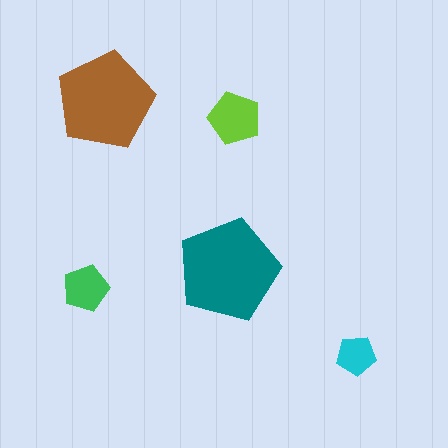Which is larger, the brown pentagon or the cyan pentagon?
The brown one.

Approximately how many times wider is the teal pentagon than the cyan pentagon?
About 2.5 times wider.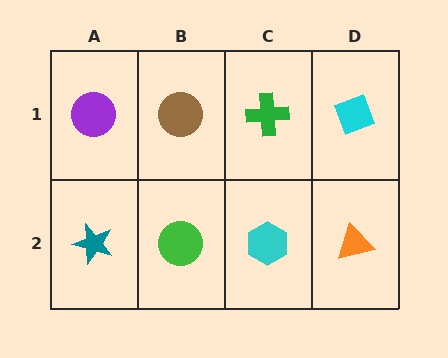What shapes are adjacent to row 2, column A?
A purple circle (row 1, column A), a green circle (row 2, column B).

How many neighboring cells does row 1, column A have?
2.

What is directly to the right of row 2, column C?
An orange triangle.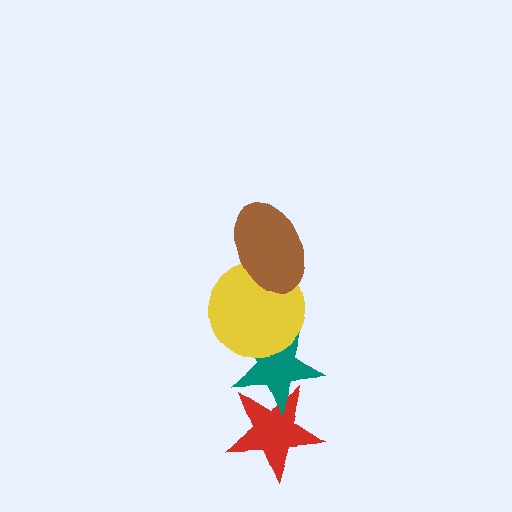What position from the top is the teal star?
The teal star is 3rd from the top.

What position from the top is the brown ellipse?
The brown ellipse is 1st from the top.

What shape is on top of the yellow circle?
The brown ellipse is on top of the yellow circle.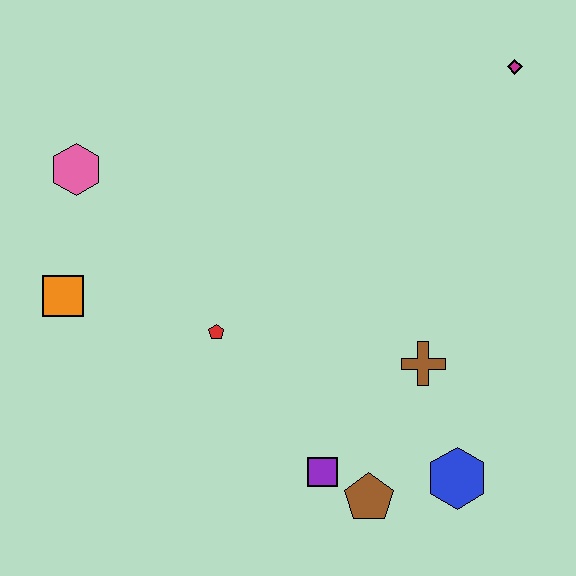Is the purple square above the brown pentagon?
Yes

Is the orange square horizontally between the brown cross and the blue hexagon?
No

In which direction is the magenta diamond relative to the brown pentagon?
The magenta diamond is above the brown pentagon.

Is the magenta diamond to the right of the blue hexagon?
Yes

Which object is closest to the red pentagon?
The orange square is closest to the red pentagon.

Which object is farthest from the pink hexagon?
The blue hexagon is farthest from the pink hexagon.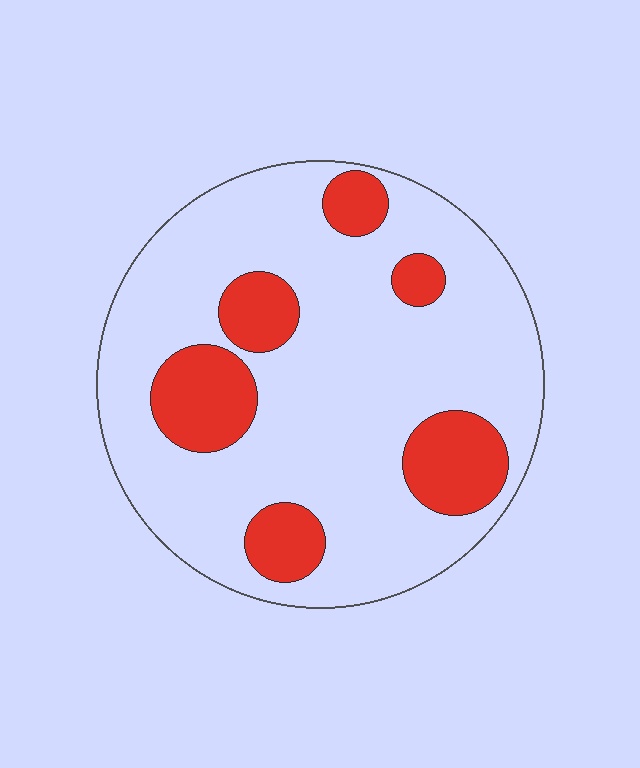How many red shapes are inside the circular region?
6.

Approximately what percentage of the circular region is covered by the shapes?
Approximately 20%.